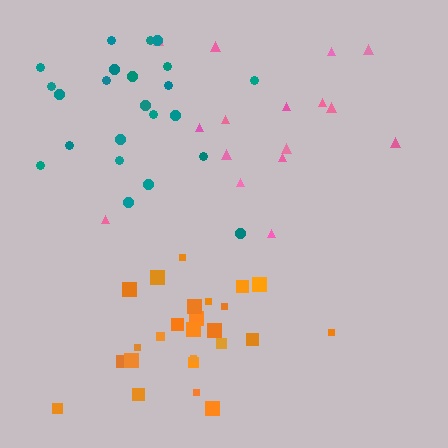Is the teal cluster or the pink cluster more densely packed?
Teal.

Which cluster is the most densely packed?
Orange.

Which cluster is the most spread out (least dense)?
Pink.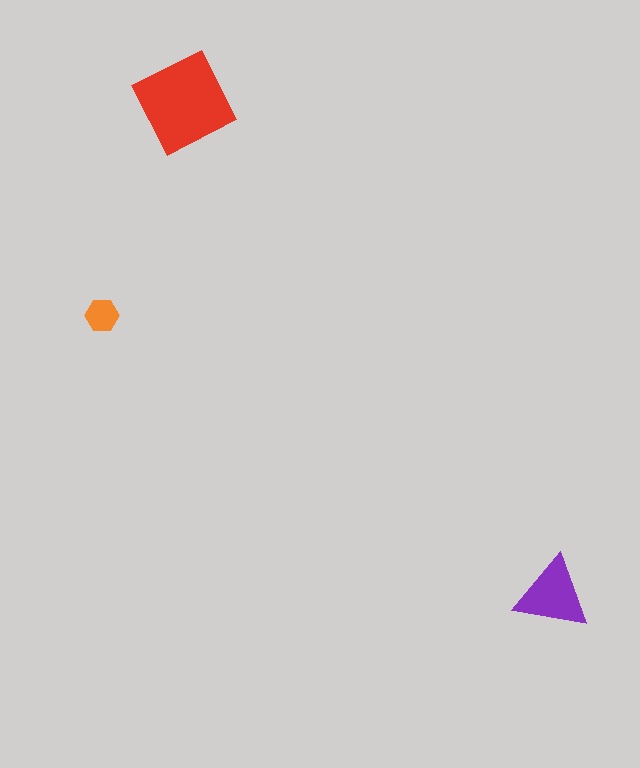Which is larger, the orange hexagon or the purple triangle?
The purple triangle.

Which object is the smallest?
The orange hexagon.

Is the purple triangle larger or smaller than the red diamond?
Smaller.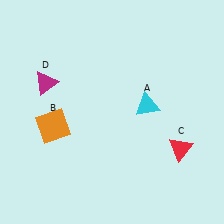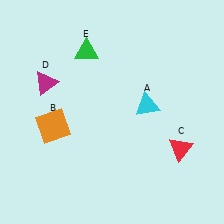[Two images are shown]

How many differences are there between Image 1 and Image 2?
There is 1 difference between the two images.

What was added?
A green triangle (E) was added in Image 2.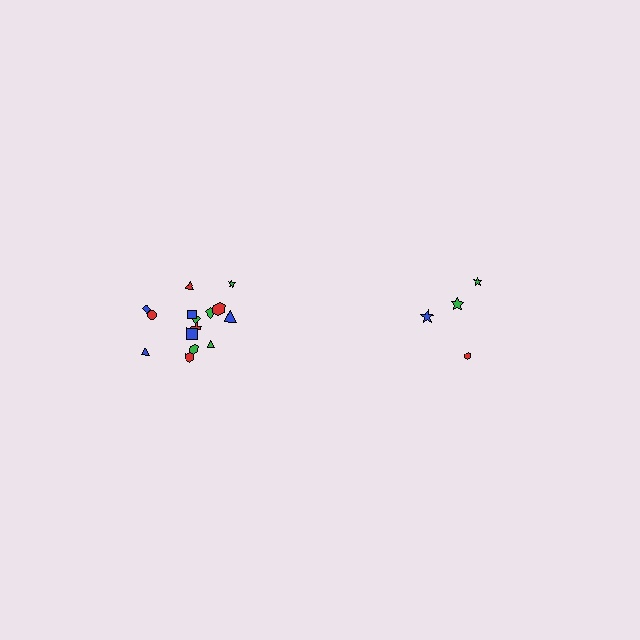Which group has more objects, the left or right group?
The left group.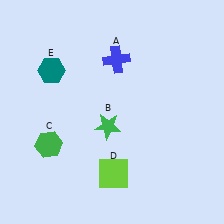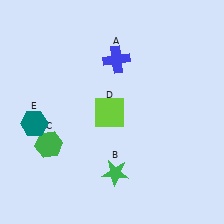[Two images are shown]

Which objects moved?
The objects that moved are: the green star (B), the lime square (D), the teal hexagon (E).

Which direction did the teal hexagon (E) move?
The teal hexagon (E) moved down.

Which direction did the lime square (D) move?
The lime square (D) moved up.